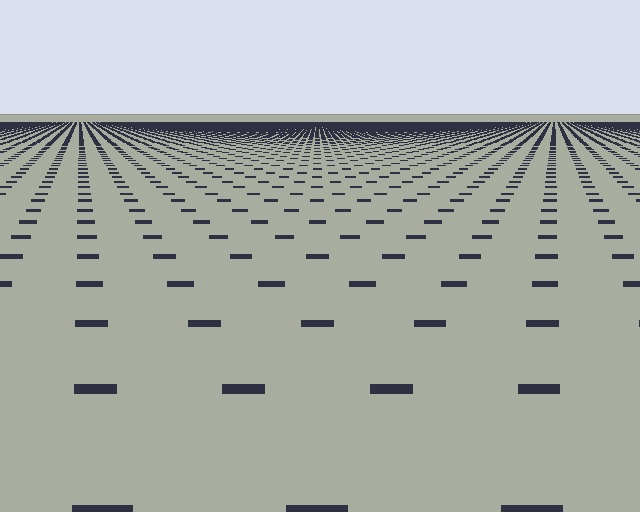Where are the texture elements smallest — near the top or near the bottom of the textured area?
Near the top.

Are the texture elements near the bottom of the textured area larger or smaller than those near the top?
Larger. Near the bottom, elements are closer to the viewer and appear at a bigger on-screen size.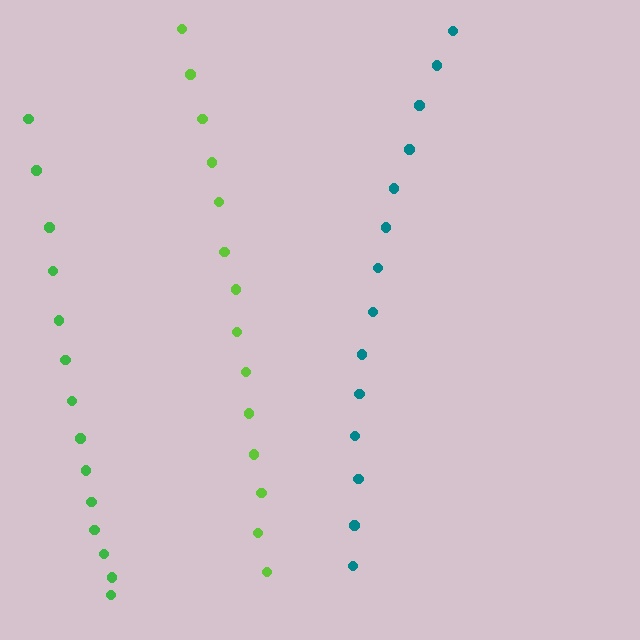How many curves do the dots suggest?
There are 3 distinct paths.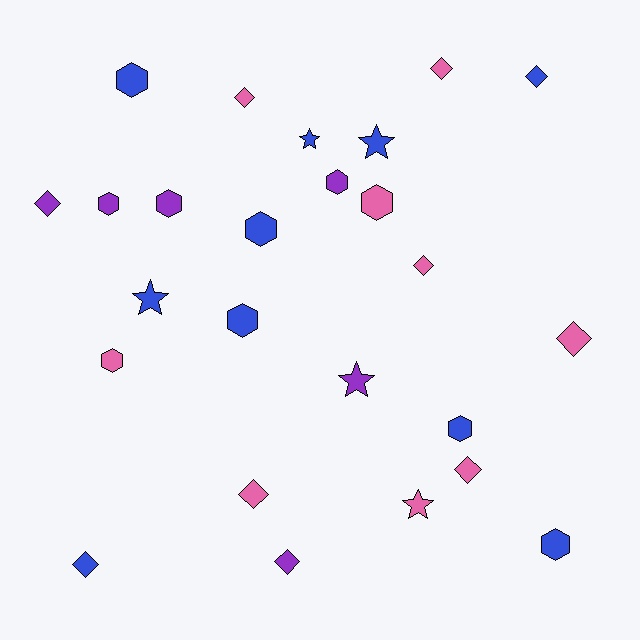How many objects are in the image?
There are 25 objects.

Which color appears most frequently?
Blue, with 10 objects.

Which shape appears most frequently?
Hexagon, with 10 objects.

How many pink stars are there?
There is 1 pink star.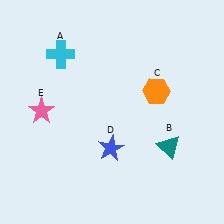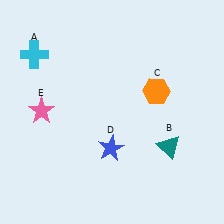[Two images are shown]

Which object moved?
The cyan cross (A) moved left.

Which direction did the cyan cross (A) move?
The cyan cross (A) moved left.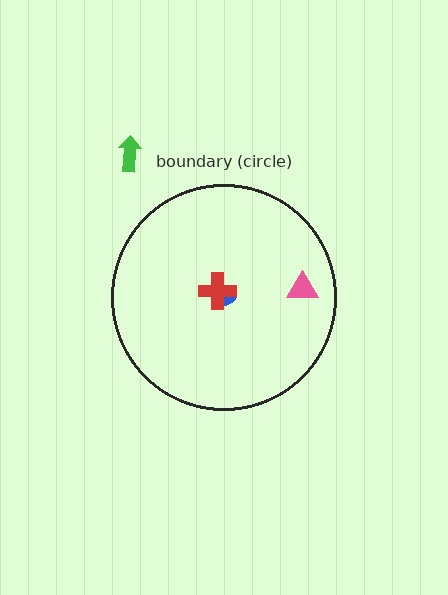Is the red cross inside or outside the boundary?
Inside.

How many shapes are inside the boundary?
3 inside, 1 outside.